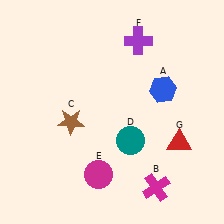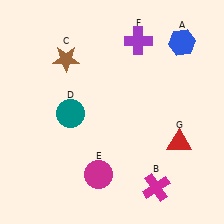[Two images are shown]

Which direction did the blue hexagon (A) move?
The blue hexagon (A) moved up.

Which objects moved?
The objects that moved are: the blue hexagon (A), the brown star (C), the teal circle (D).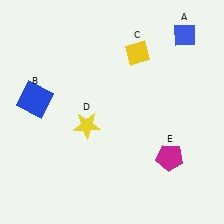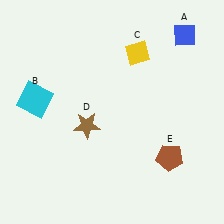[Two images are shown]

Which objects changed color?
B changed from blue to cyan. D changed from yellow to brown. E changed from magenta to brown.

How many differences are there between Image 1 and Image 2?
There are 3 differences between the two images.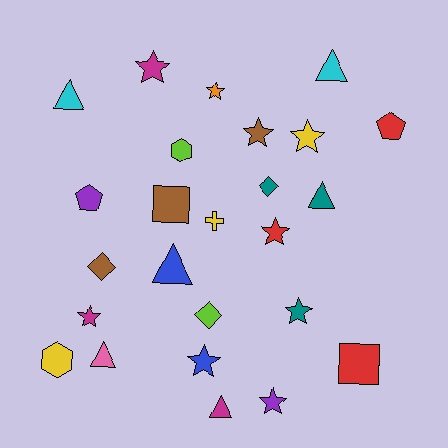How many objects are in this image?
There are 25 objects.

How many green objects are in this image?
There are no green objects.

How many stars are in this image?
There are 9 stars.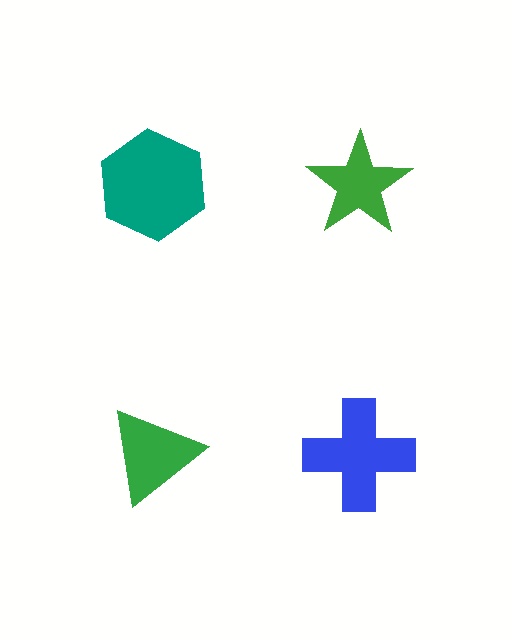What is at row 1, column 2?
A green star.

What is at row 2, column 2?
A blue cross.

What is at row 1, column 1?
A teal hexagon.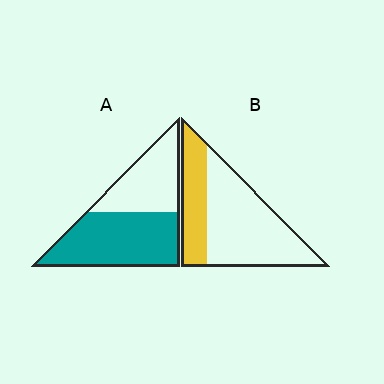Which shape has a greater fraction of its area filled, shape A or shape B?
Shape A.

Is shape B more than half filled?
No.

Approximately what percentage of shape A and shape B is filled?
A is approximately 60% and B is approximately 30%.